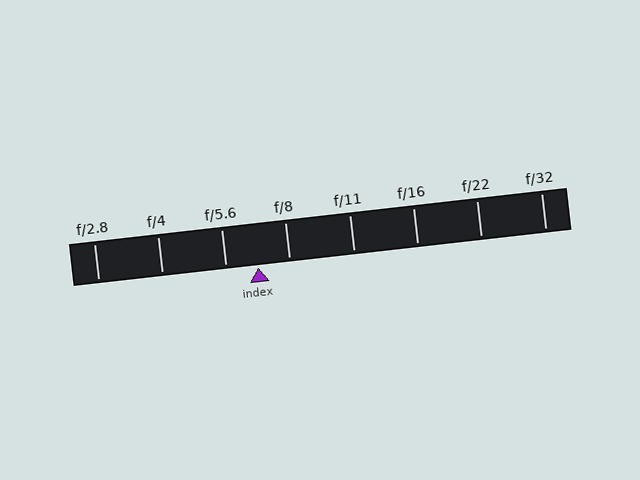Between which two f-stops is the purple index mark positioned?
The index mark is between f/5.6 and f/8.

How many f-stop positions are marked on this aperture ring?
There are 8 f-stop positions marked.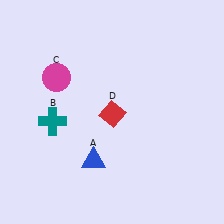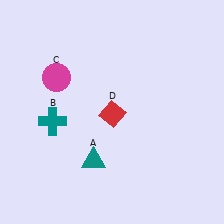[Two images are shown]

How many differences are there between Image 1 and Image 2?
There is 1 difference between the two images.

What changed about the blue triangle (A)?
In Image 1, A is blue. In Image 2, it changed to teal.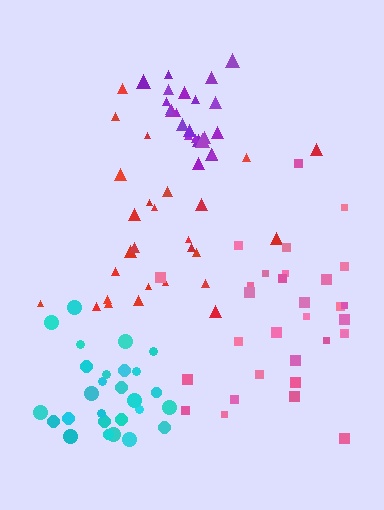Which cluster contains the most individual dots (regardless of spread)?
Pink (31).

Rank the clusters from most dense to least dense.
purple, cyan, pink, red.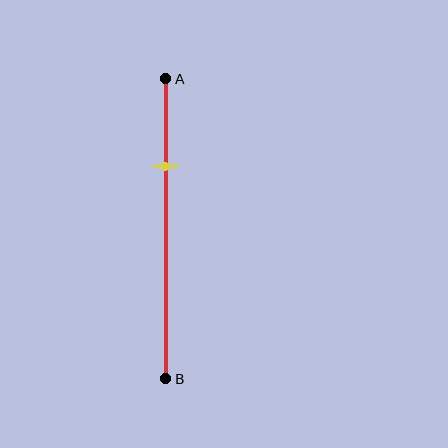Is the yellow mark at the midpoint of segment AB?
No, the mark is at about 30% from A, not at the 50% midpoint.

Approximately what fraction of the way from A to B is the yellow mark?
The yellow mark is approximately 30% of the way from A to B.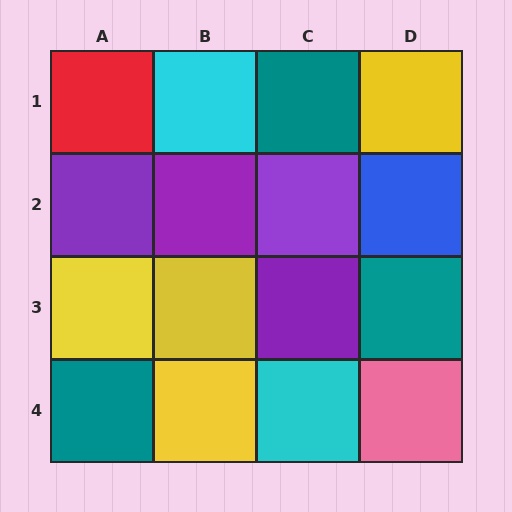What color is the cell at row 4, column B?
Yellow.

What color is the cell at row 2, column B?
Purple.